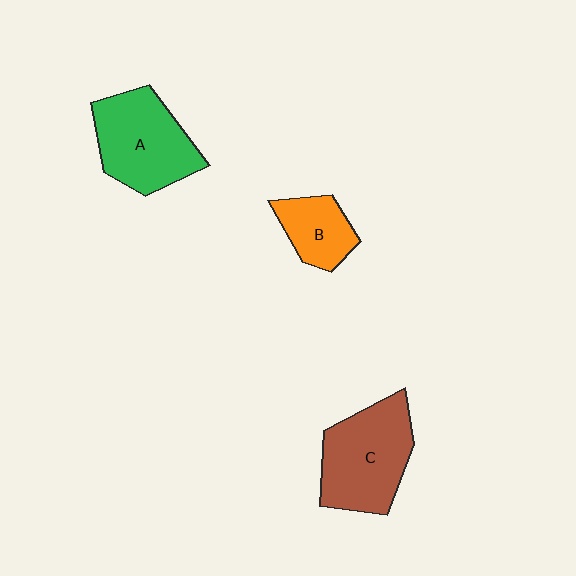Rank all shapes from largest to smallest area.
From largest to smallest: C (brown), A (green), B (orange).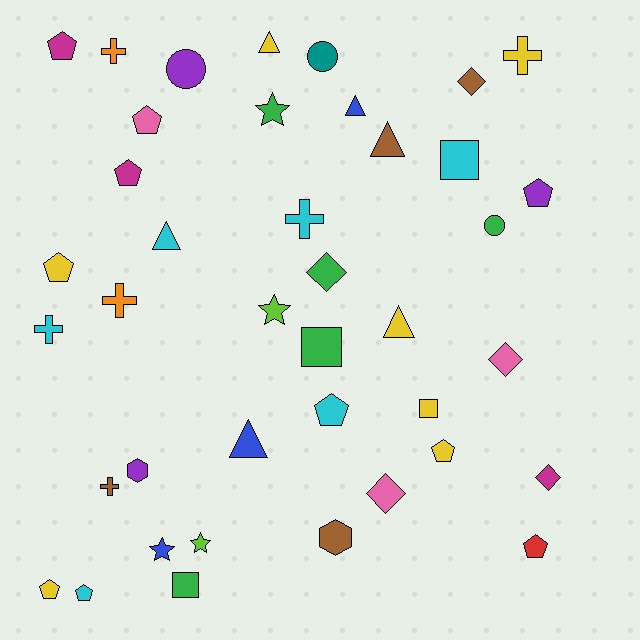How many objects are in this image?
There are 40 objects.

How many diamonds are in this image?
There are 5 diamonds.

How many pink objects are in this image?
There are 3 pink objects.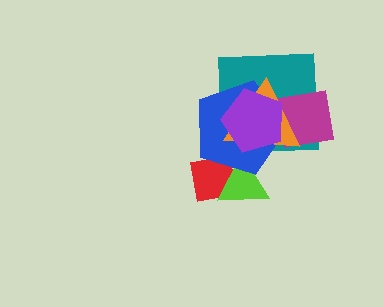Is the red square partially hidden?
Yes, it is partially covered by another shape.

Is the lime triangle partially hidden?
Yes, it is partially covered by another shape.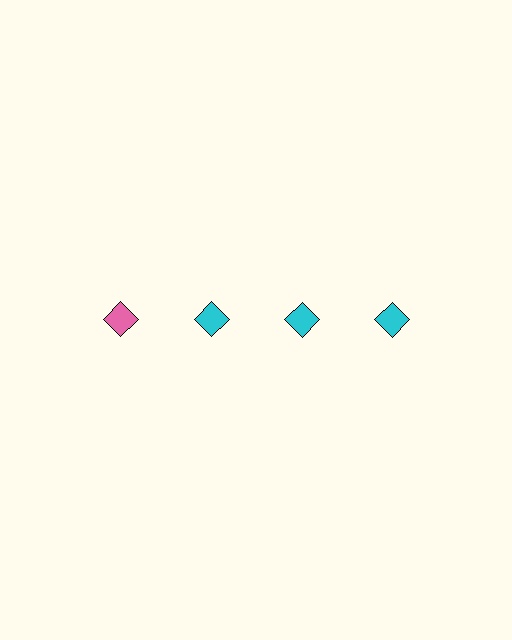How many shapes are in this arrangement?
There are 4 shapes arranged in a grid pattern.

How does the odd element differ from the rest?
It has a different color: pink instead of cyan.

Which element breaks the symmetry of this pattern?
The pink diamond in the top row, leftmost column breaks the symmetry. All other shapes are cyan diamonds.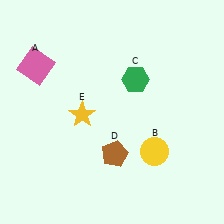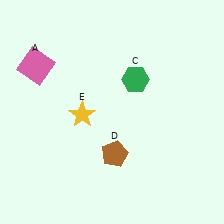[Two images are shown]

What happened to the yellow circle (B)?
The yellow circle (B) was removed in Image 2. It was in the bottom-right area of Image 1.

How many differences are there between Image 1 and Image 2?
There is 1 difference between the two images.